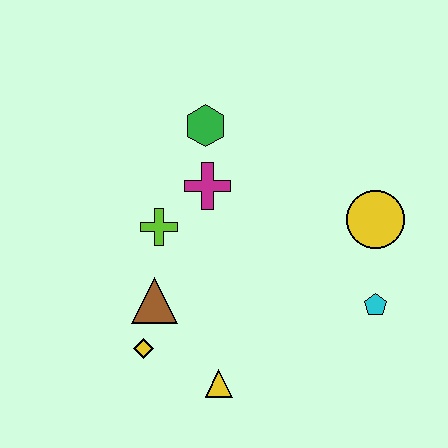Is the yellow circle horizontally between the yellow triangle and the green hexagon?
No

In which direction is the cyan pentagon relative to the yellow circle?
The cyan pentagon is below the yellow circle.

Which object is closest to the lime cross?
The magenta cross is closest to the lime cross.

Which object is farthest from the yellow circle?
The yellow diamond is farthest from the yellow circle.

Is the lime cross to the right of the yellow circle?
No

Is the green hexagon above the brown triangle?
Yes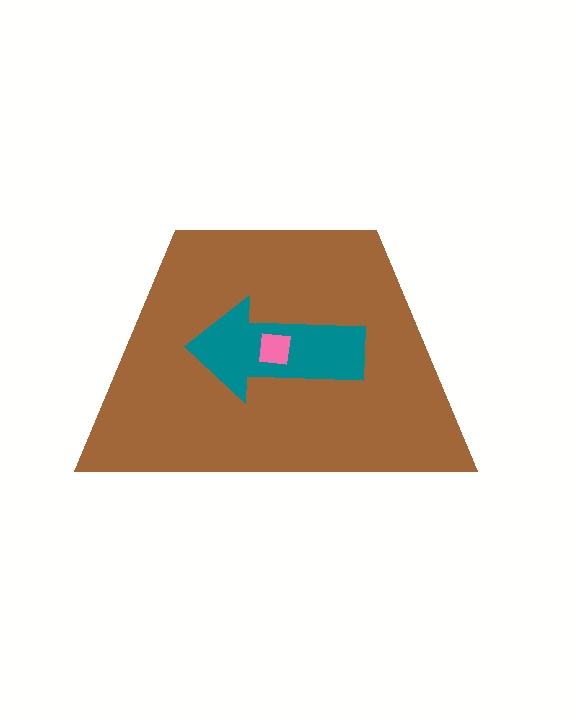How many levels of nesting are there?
3.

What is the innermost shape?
The pink square.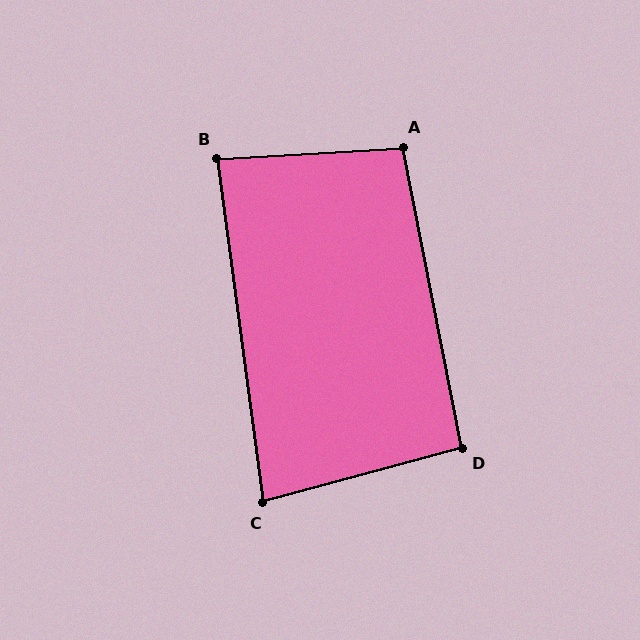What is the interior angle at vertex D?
Approximately 94 degrees (approximately right).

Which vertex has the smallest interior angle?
C, at approximately 83 degrees.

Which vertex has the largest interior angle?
A, at approximately 97 degrees.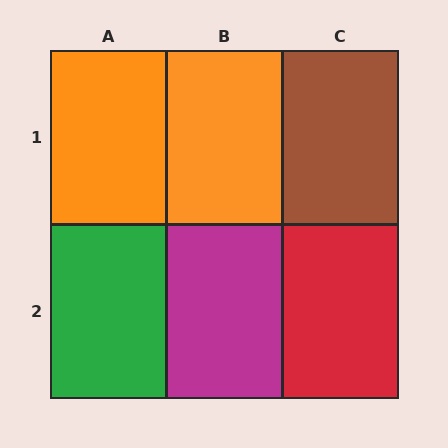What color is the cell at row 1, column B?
Orange.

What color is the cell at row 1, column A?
Orange.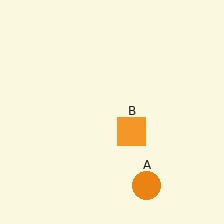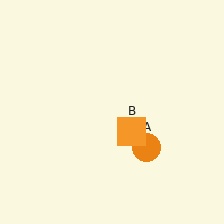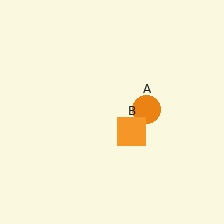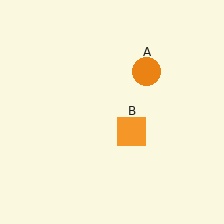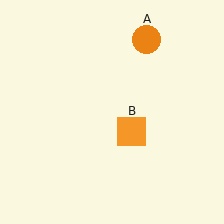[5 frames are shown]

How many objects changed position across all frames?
1 object changed position: orange circle (object A).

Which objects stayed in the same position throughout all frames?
Orange square (object B) remained stationary.